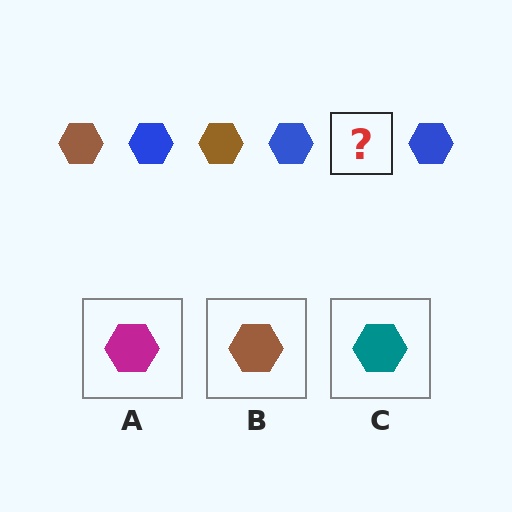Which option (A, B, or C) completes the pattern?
B.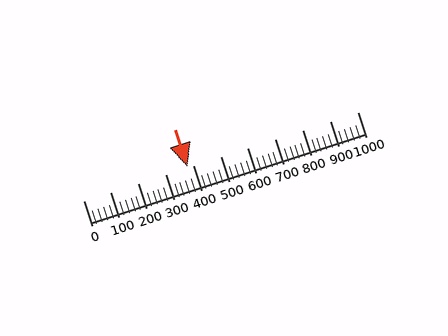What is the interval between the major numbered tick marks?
The major tick marks are spaced 100 units apart.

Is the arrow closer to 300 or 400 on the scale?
The arrow is closer to 400.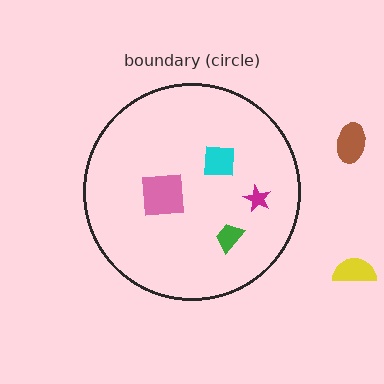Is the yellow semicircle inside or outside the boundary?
Outside.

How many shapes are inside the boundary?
4 inside, 2 outside.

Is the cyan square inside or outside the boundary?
Inside.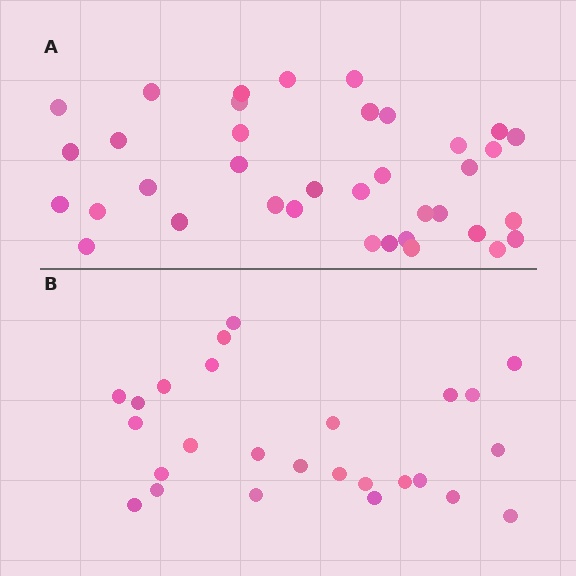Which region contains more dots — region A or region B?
Region A (the top region) has more dots.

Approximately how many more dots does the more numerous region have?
Region A has roughly 12 or so more dots than region B.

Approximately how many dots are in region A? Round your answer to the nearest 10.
About 40 dots. (The exact count is 37, which rounds to 40.)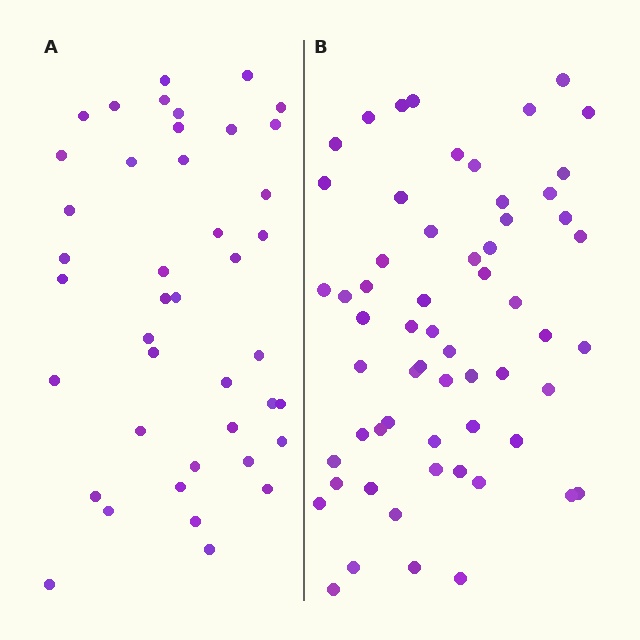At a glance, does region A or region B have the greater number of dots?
Region B (the right region) has more dots.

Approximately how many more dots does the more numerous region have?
Region B has approximately 20 more dots than region A.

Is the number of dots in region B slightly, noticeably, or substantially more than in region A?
Region B has noticeably more, but not dramatically so. The ratio is roughly 1.4 to 1.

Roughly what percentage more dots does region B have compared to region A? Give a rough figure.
About 45% more.